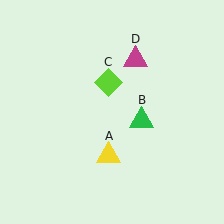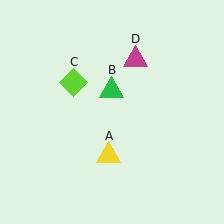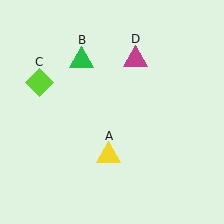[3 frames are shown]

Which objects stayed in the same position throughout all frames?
Yellow triangle (object A) and magenta triangle (object D) remained stationary.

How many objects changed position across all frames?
2 objects changed position: green triangle (object B), lime diamond (object C).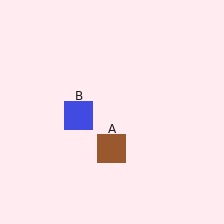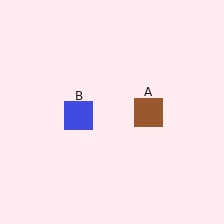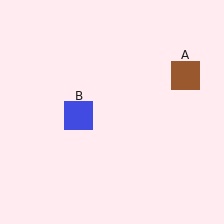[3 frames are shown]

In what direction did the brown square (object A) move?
The brown square (object A) moved up and to the right.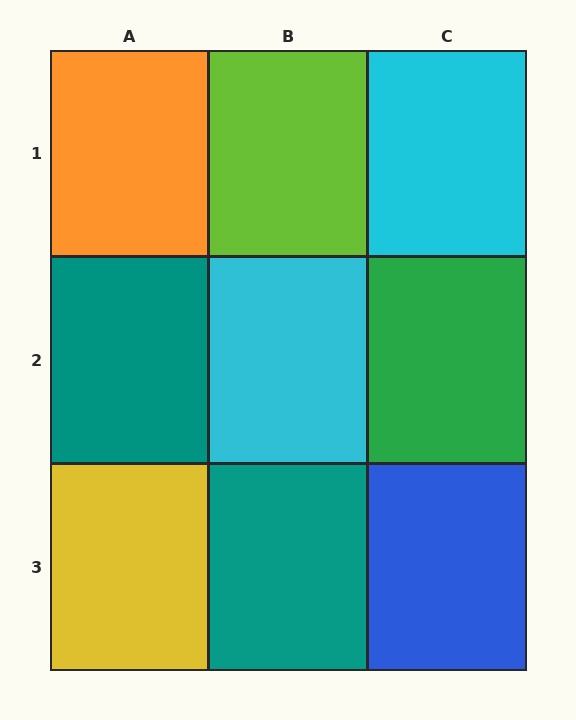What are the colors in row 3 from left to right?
Yellow, teal, blue.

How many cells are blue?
1 cell is blue.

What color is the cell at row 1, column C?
Cyan.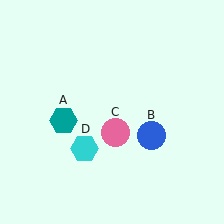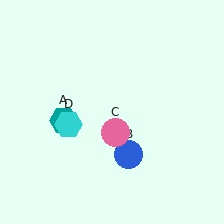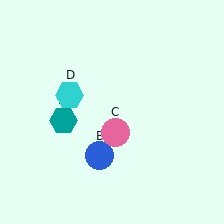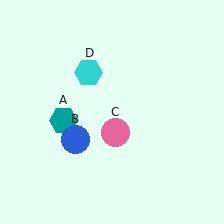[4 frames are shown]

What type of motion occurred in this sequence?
The blue circle (object B), cyan hexagon (object D) rotated clockwise around the center of the scene.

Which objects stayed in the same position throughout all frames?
Teal hexagon (object A) and pink circle (object C) remained stationary.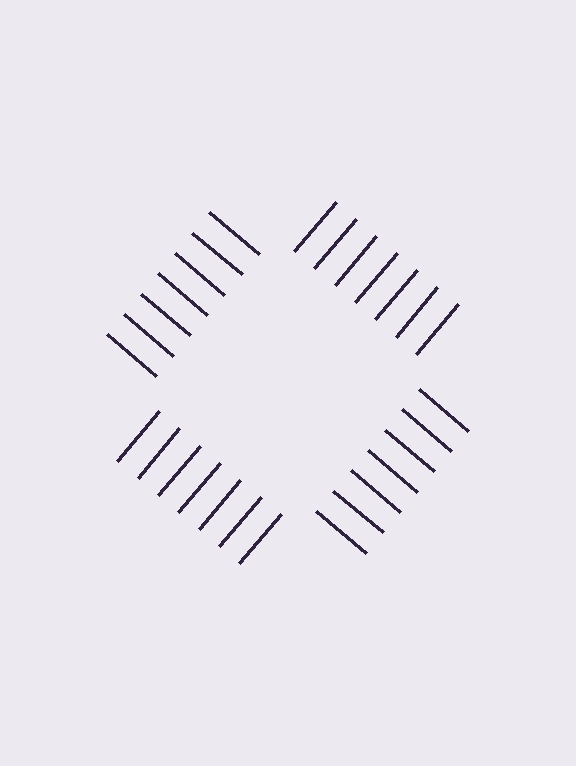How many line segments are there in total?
28 — 7 along each of the 4 edges.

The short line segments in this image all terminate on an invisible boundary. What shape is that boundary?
An illusory square — the line segments terminate on its edges but no continuous stroke is drawn.